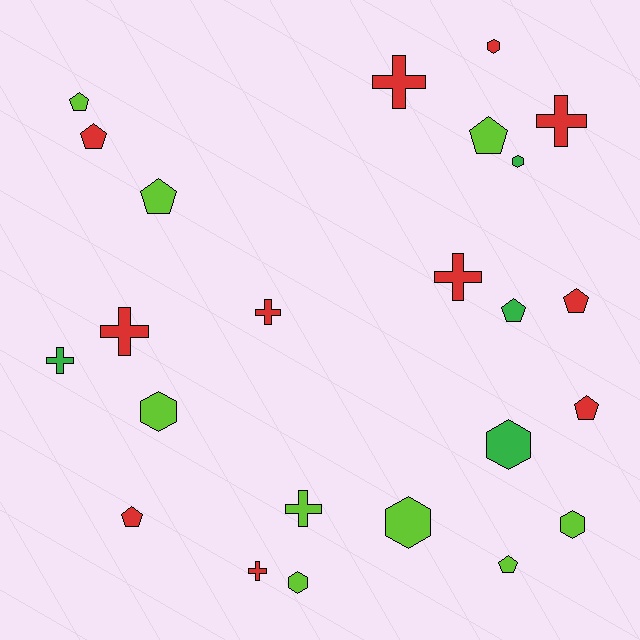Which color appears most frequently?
Red, with 11 objects.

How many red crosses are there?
There are 6 red crosses.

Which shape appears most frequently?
Pentagon, with 9 objects.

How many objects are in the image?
There are 24 objects.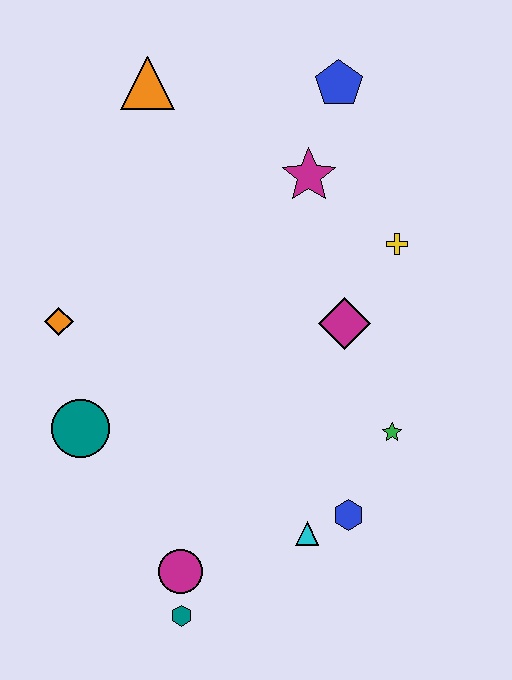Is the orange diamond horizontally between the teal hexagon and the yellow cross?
No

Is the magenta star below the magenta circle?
No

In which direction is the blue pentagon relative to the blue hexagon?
The blue pentagon is above the blue hexagon.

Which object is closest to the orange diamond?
The teal circle is closest to the orange diamond.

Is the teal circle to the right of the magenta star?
No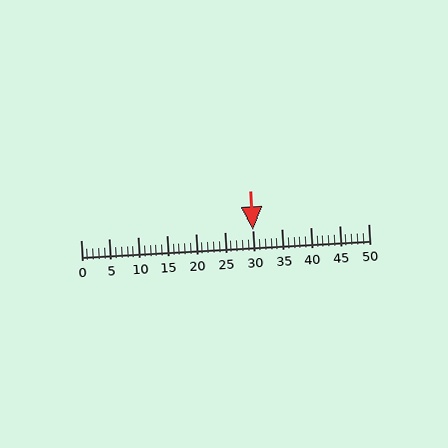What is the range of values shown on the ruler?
The ruler shows values from 0 to 50.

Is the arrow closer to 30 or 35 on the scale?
The arrow is closer to 30.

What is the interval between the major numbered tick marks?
The major tick marks are spaced 5 units apart.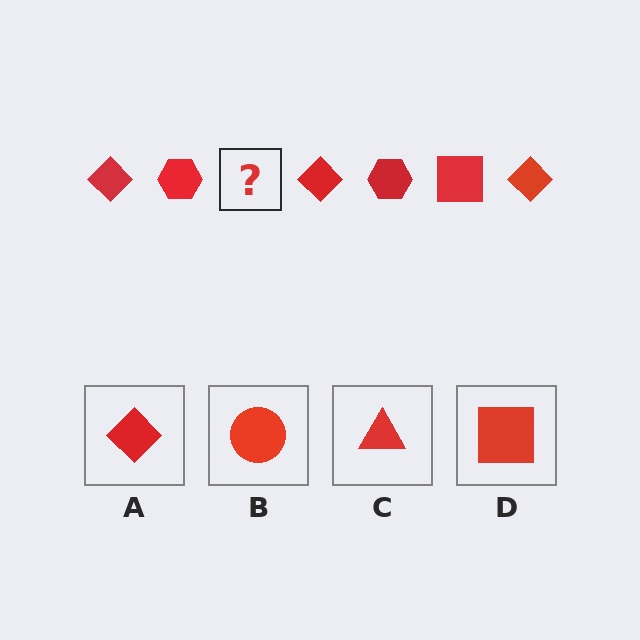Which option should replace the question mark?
Option D.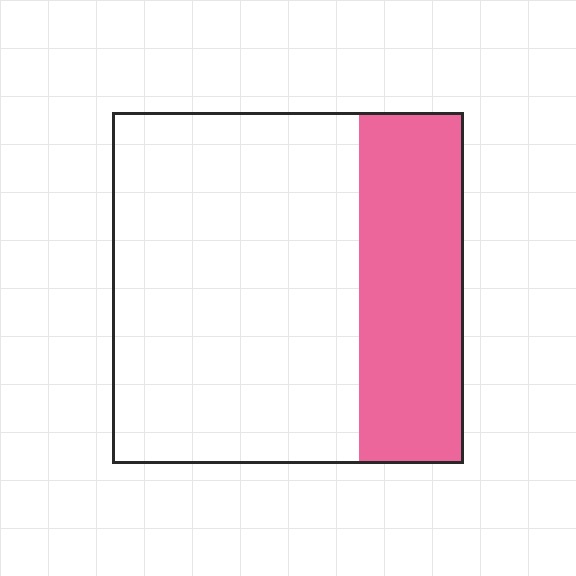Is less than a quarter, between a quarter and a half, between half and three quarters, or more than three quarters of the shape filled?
Between a quarter and a half.